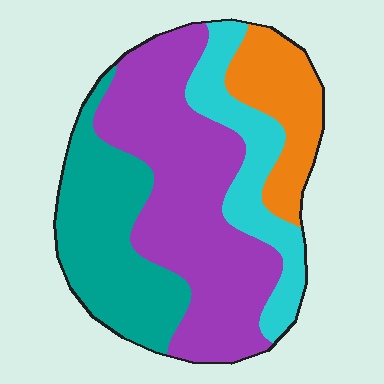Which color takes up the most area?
Purple, at roughly 45%.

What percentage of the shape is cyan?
Cyan takes up about one sixth (1/6) of the shape.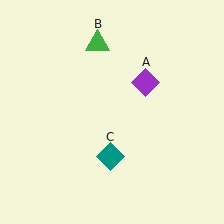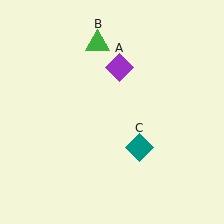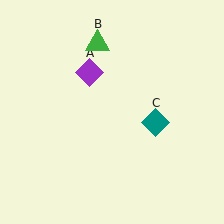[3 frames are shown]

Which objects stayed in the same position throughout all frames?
Green triangle (object B) remained stationary.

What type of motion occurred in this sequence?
The purple diamond (object A), teal diamond (object C) rotated counterclockwise around the center of the scene.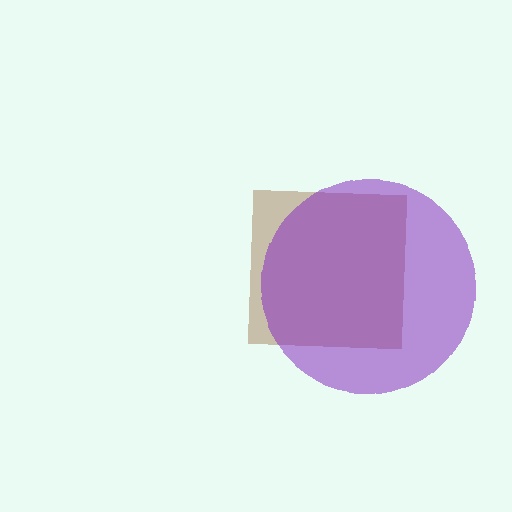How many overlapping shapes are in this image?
There are 2 overlapping shapes in the image.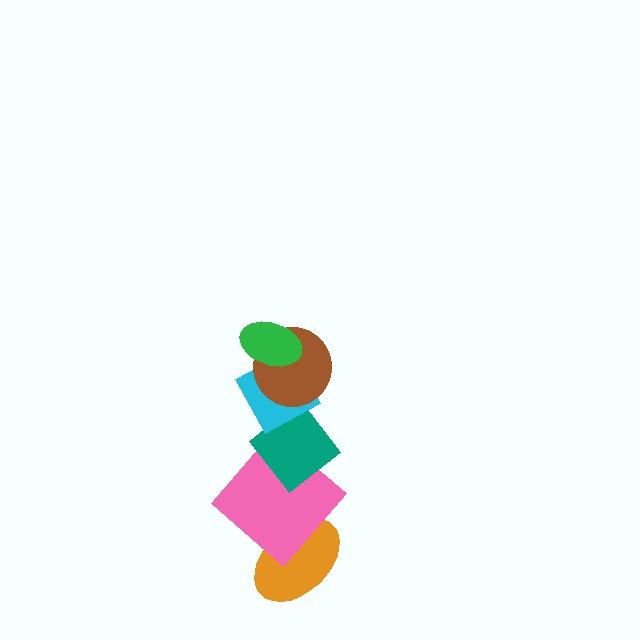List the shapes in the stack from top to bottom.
From top to bottom: the green ellipse, the brown circle, the cyan diamond, the teal diamond, the pink diamond, the orange ellipse.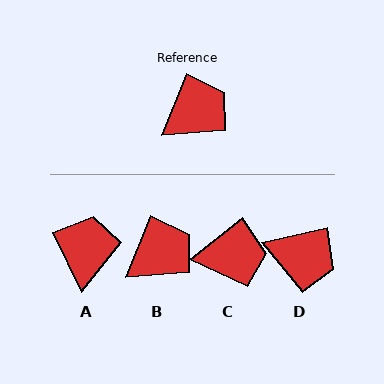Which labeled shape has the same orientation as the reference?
B.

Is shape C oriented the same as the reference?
No, it is off by about 30 degrees.